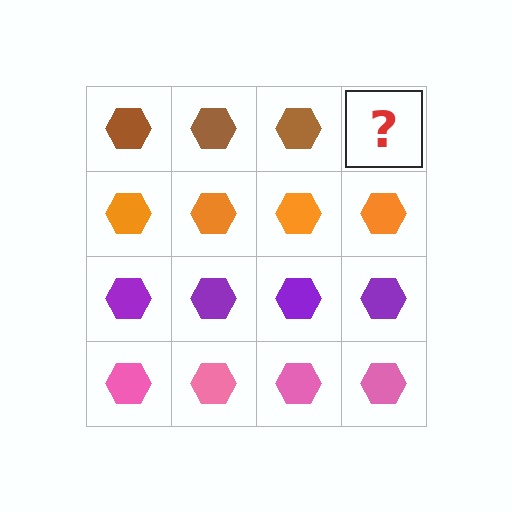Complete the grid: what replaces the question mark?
The question mark should be replaced with a brown hexagon.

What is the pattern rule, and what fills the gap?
The rule is that each row has a consistent color. The gap should be filled with a brown hexagon.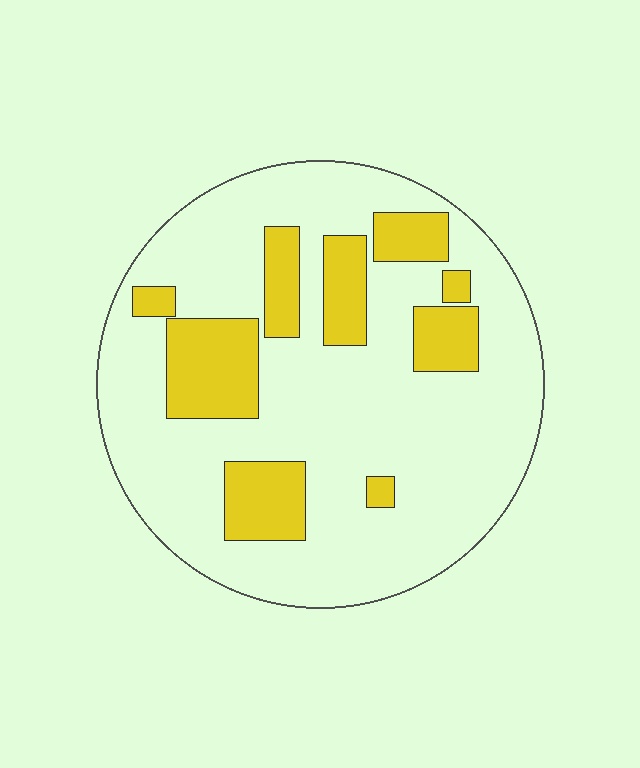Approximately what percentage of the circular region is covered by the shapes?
Approximately 25%.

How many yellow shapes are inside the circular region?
9.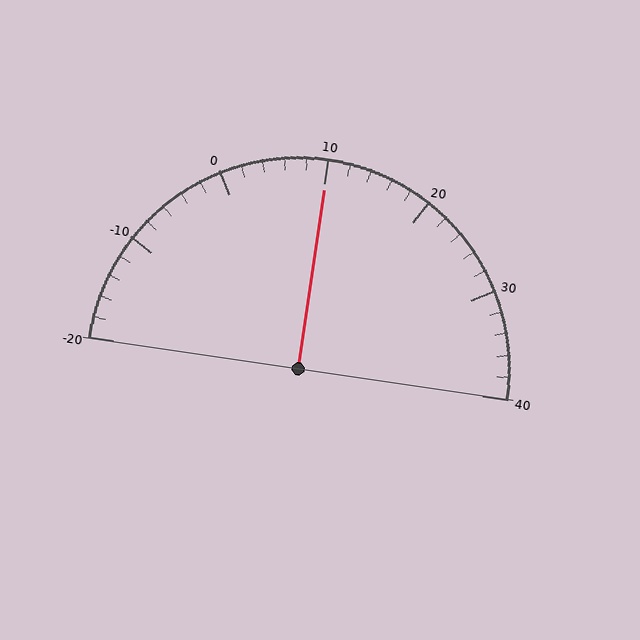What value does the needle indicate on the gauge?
The needle indicates approximately 10.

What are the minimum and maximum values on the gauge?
The gauge ranges from -20 to 40.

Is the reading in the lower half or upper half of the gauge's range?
The reading is in the upper half of the range (-20 to 40).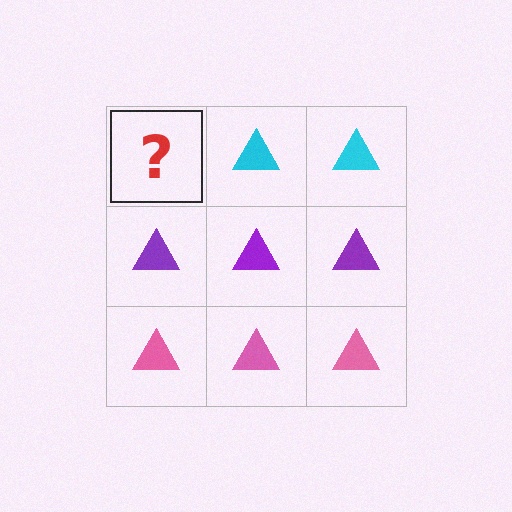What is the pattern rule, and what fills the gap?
The rule is that each row has a consistent color. The gap should be filled with a cyan triangle.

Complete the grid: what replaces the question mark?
The question mark should be replaced with a cyan triangle.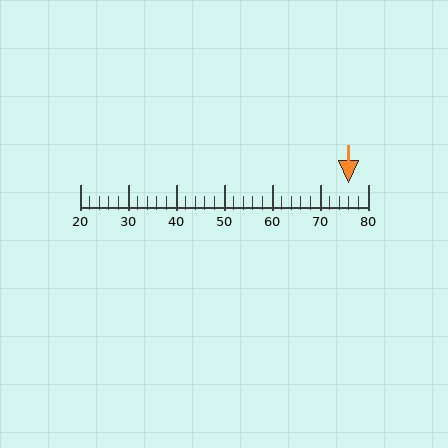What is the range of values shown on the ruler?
The ruler shows values from 20 to 80.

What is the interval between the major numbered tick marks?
The major tick marks are spaced 10 units apart.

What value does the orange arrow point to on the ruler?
The orange arrow points to approximately 76.